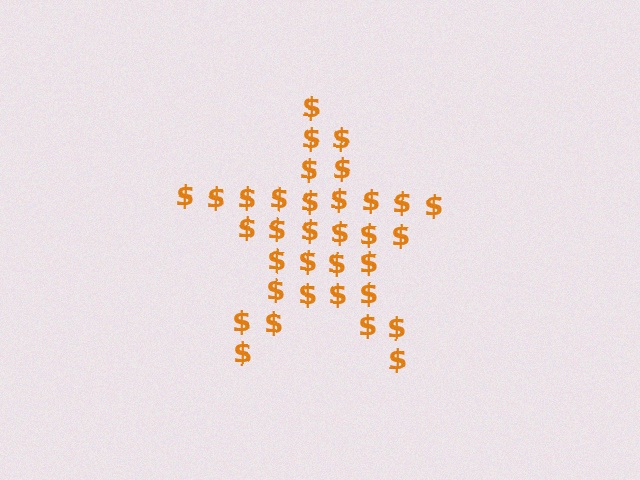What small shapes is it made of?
It is made of small dollar signs.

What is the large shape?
The large shape is a star.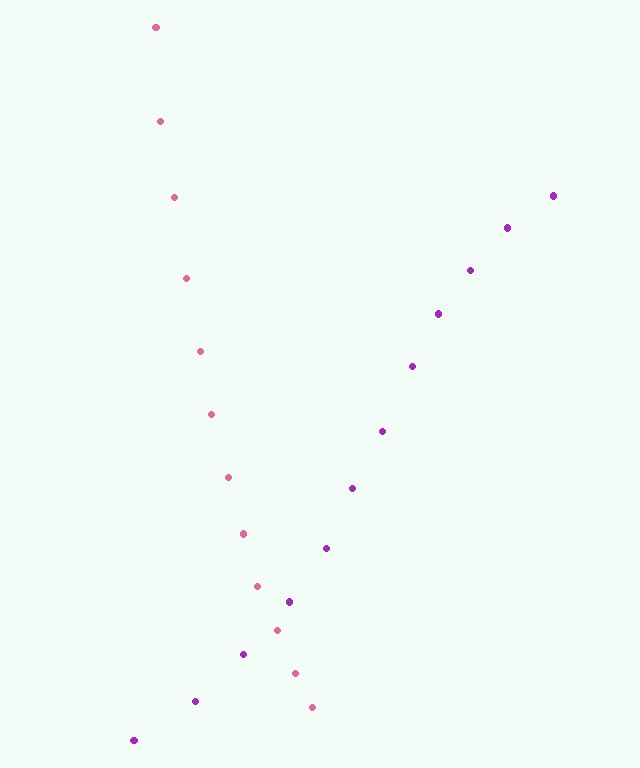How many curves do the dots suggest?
There are 2 distinct paths.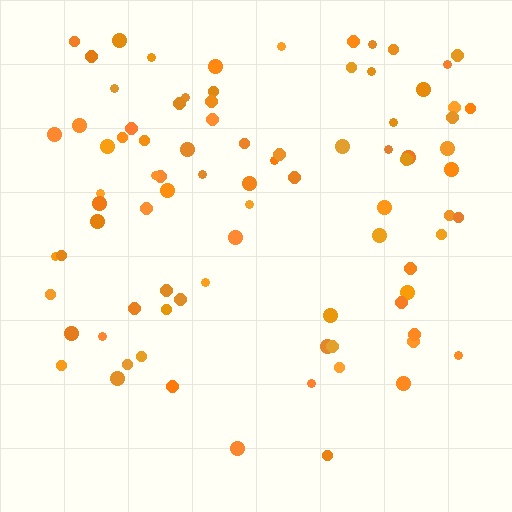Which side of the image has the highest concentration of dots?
The top.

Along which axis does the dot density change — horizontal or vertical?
Vertical.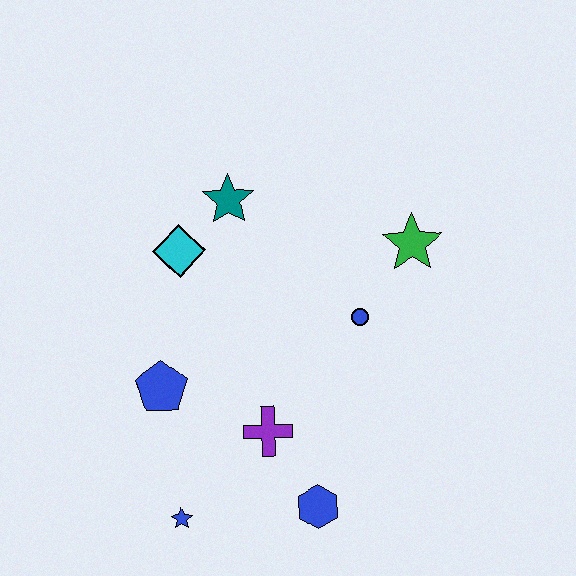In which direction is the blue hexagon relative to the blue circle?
The blue hexagon is below the blue circle.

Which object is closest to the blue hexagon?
The purple cross is closest to the blue hexagon.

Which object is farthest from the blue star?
The green star is farthest from the blue star.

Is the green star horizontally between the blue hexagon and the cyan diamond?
No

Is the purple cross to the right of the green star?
No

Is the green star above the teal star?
No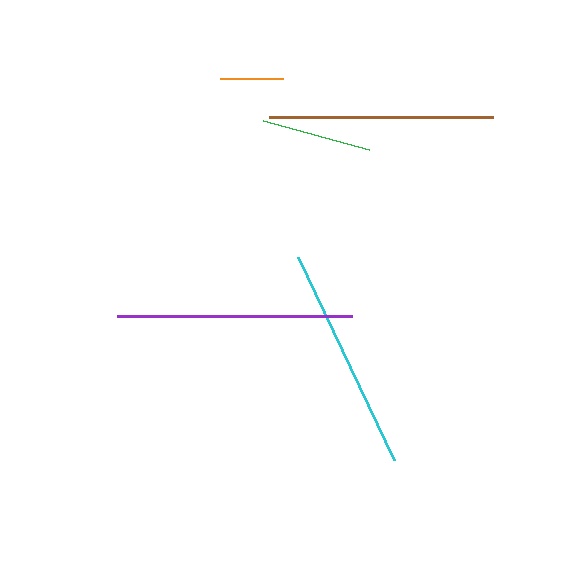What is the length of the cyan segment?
The cyan segment is approximately 224 pixels long.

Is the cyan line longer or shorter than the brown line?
The brown line is longer than the cyan line.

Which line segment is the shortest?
The orange line is the shortest at approximately 63 pixels.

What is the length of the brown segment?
The brown segment is approximately 225 pixels long.